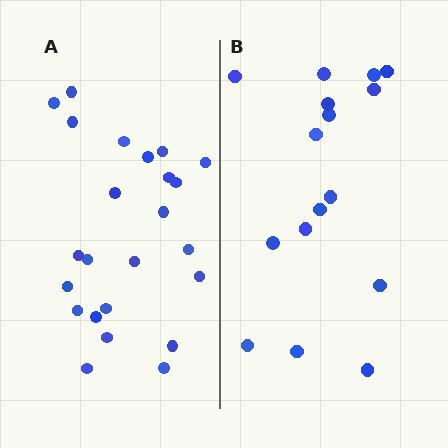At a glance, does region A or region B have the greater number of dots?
Region A (the left region) has more dots.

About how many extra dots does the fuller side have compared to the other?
Region A has roughly 8 or so more dots than region B.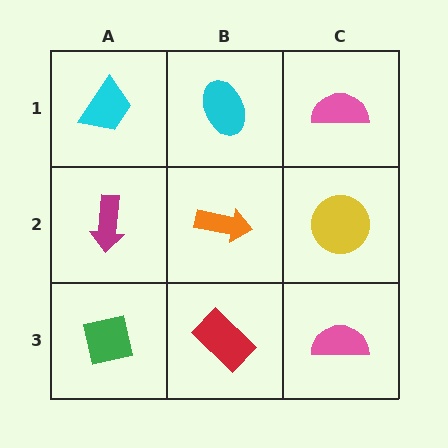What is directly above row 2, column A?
A cyan trapezoid.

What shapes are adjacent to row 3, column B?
An orange arrow (row 2, column B), a green square (row 3, column A), a pink semicircle (row 3, column C).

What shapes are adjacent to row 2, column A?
A cyan trapezoid (row 1, column A), a green square (row 3, column A), an orange arrow (row 2, column B).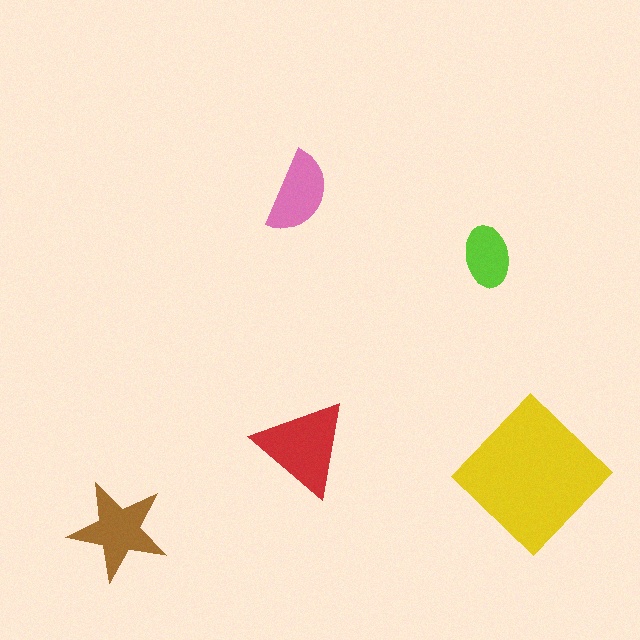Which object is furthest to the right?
The yellow diamond is rightmost.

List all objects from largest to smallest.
The yellow diamond, the red triangle, the brown star, the pink semicircle, the lime ellipse.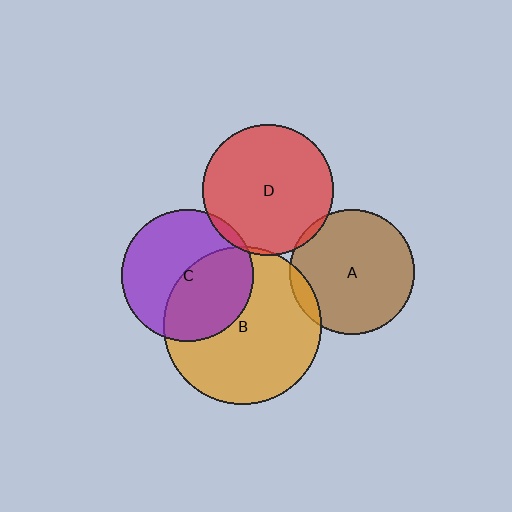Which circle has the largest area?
Circle B (orange).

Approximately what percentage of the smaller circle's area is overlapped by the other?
Approximately 45%.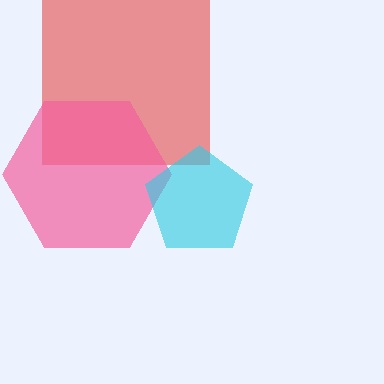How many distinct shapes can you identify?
There are 3 distinct shapes: a red square, a pink hexagon, a cyan pentagon.